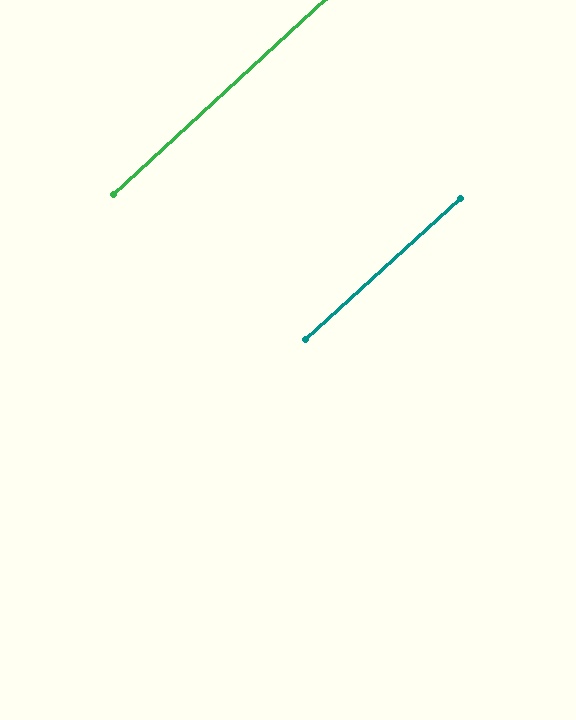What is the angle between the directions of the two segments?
Approximately 1 degree.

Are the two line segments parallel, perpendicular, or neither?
Parallel — their directions differ by only 0.6°.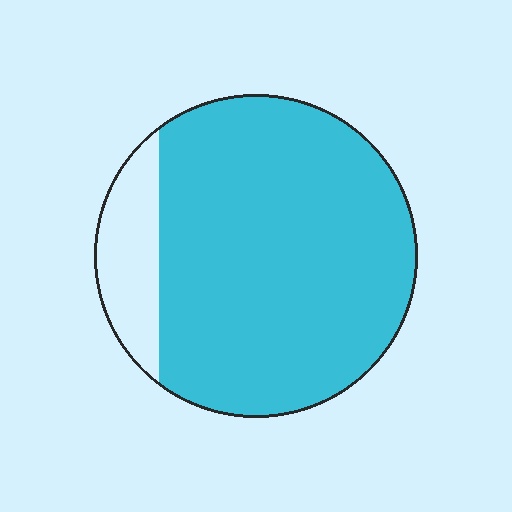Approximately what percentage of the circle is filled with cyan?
Approximately 85%.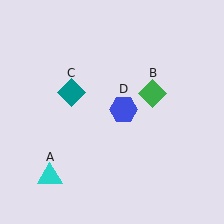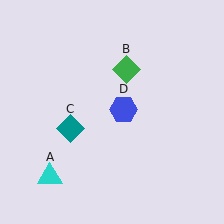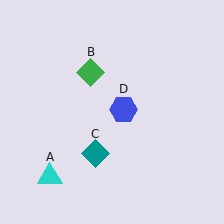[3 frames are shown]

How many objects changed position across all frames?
2 objects changed position: green diamond (object B), teal diamond (object C).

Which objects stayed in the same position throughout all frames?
Cyan triangle (object A) and blue hexagon (object D) remained stationary.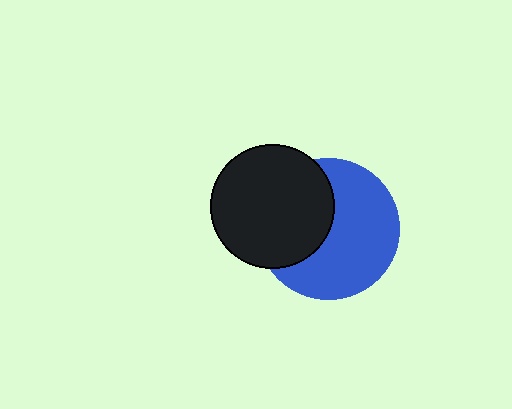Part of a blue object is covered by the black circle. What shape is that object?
It is a circle.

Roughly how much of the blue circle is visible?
About half of it is visible (roughly 61%).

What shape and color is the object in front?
The object in front is a black circle.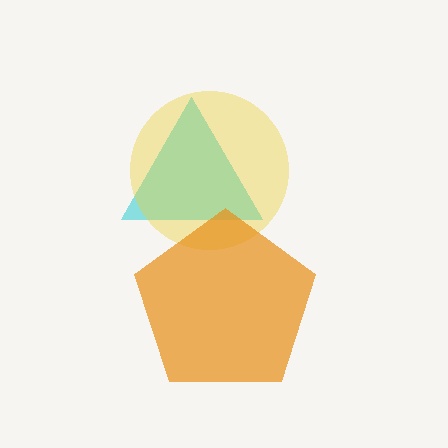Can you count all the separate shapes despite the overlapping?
Yes, there are 3 separate shapes.